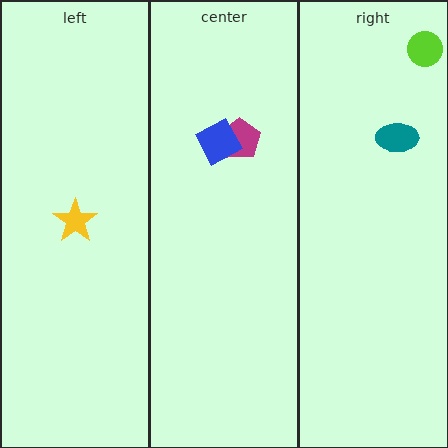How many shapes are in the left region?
1.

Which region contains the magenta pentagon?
The center region.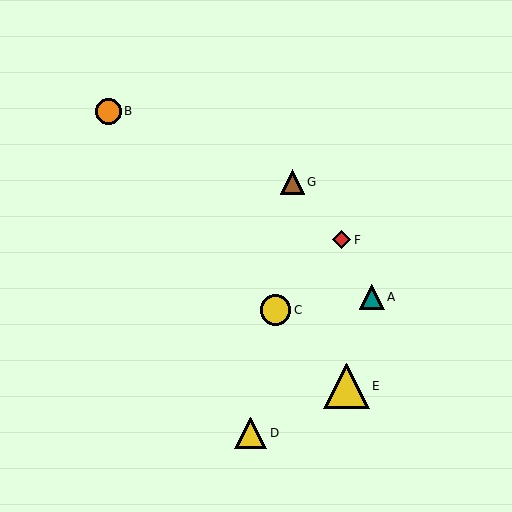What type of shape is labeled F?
Shape F is a red diamond.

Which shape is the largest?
The yellow triangle (labeled E) is the largest.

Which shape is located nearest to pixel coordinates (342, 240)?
The red diamond (labeled F) at (342, 240) is nearest to that location.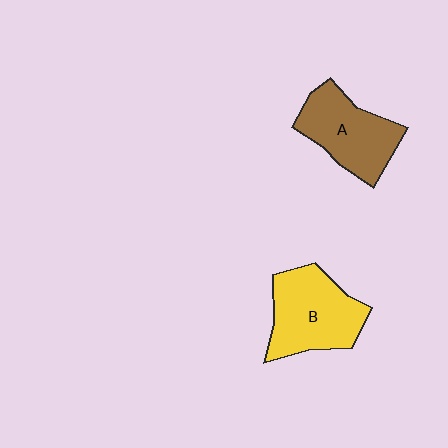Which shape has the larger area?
Shape B (yellow).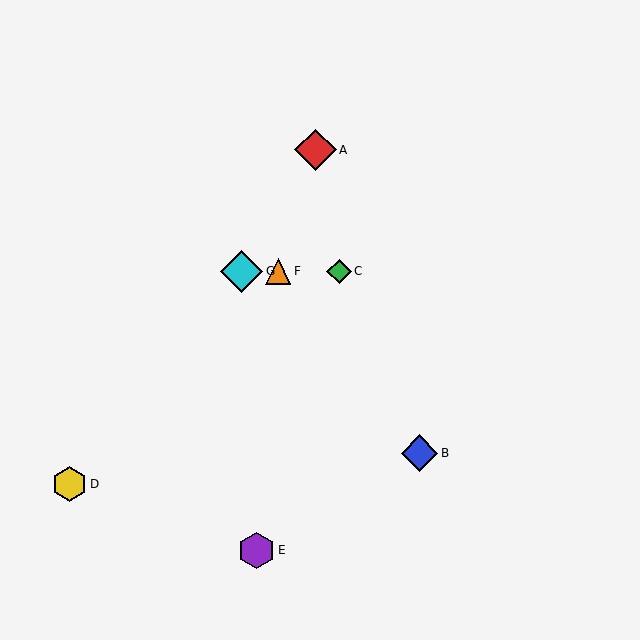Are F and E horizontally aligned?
No, F is at y≈271 and E is at y≈550.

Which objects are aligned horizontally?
Objects C, F, G are aligned horizontally.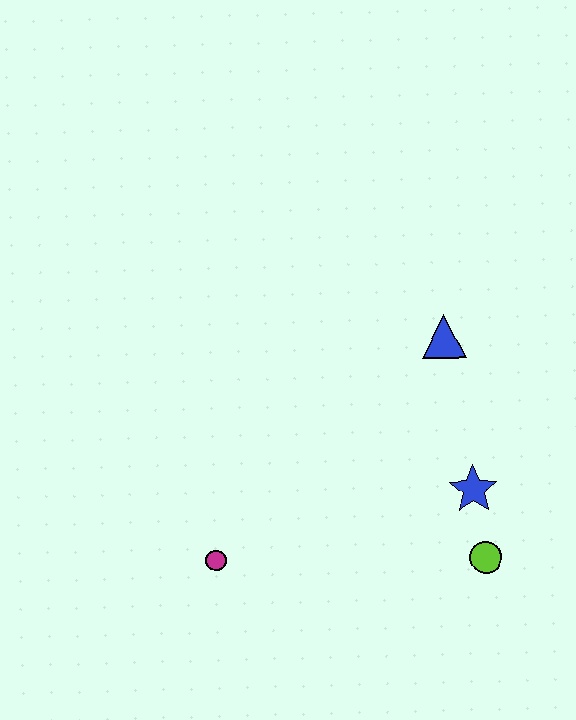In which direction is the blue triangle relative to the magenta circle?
The blue triangle is to the right of the magenta circle.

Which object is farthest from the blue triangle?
The magenta circle is farthest from the blue triangle.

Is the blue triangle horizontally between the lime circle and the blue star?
No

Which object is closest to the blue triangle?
The blue star is closest to the blue triangle.